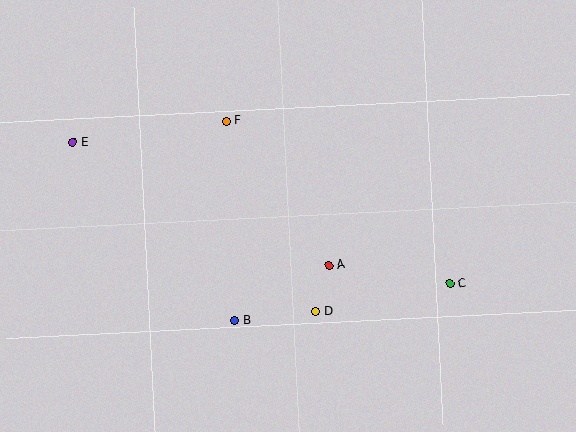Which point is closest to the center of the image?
Point A at (329, 265) is closest to the center.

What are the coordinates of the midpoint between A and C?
The midpoint between A and C is at (389, 275).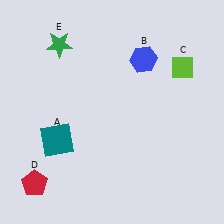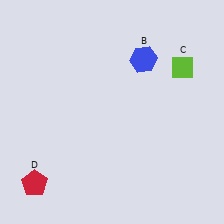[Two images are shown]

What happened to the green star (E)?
The green star (E) was removed in Image 2. It was in the top-left area of Image 1.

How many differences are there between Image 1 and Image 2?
There are 2 differences between the two images.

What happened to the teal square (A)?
The teal square (A) was removed in Image 2. It was in the bottom-left area of Image 1.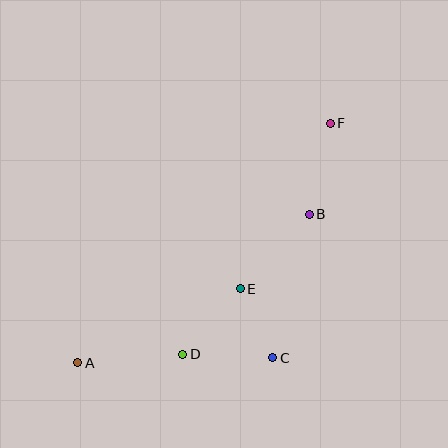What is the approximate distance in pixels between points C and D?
The distance between C and D is approximately 90 pixels.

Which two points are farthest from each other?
Points A and F are farthest from each other.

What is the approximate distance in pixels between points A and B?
The distance between A and B is approximately 275 pixels.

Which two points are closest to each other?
Points C and E are closest to each other.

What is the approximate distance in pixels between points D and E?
The distance between D and E is approximately 87 pixels.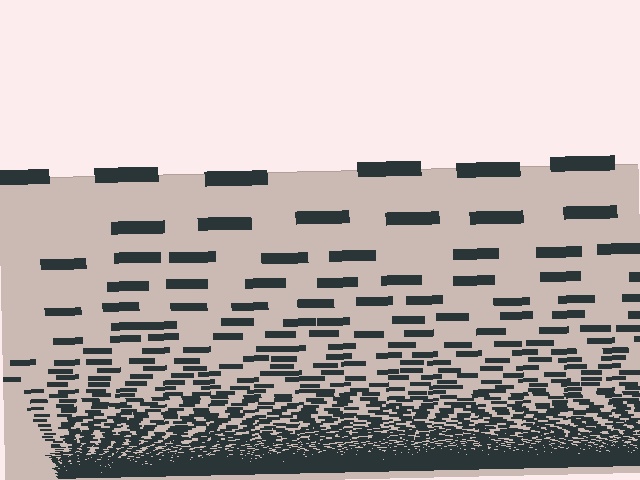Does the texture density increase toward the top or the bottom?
Density increases toward the bottom.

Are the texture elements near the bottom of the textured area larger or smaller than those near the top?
Smaller. The gradient is inverted — elements near the bottom are smaller and denser.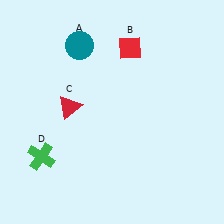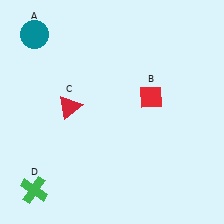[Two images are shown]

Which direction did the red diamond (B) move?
The red diamond (B) moved down.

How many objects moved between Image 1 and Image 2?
3 objects moved between the two images.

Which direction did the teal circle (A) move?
The teal circle (A) moved left.